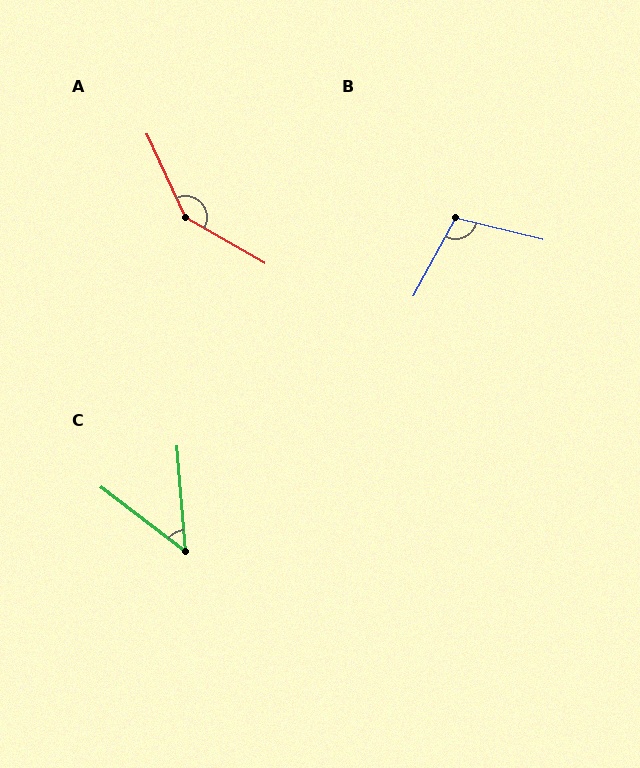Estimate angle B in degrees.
Approximately 105 degrees.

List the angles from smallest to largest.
C (48°), B (105°), A (145°).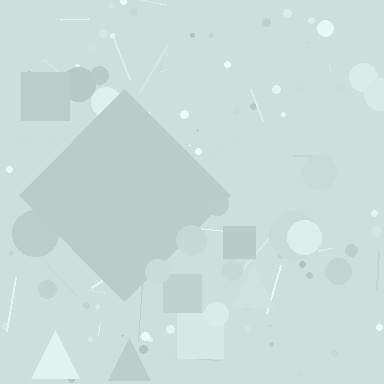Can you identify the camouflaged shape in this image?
The camouflaged shape is a diamond.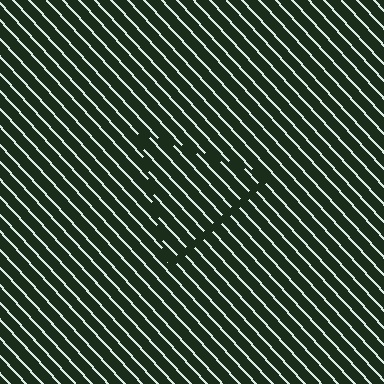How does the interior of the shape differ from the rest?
The interior of the shape contains the same grating, shifted by half a period — the contour is defined by the phase discontinuity where line-ends from the inner and outer gratings abut.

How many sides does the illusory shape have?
3 sides — the line-ends trace a triangle.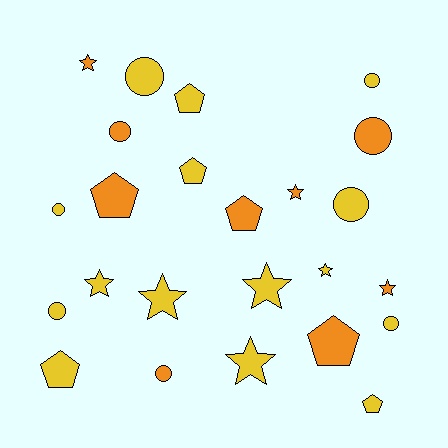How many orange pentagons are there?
There are 3 orange pentagons.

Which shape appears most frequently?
Circle, with 9 objects.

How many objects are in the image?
There are 24 objects.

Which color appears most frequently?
Yellow, with 15 objects.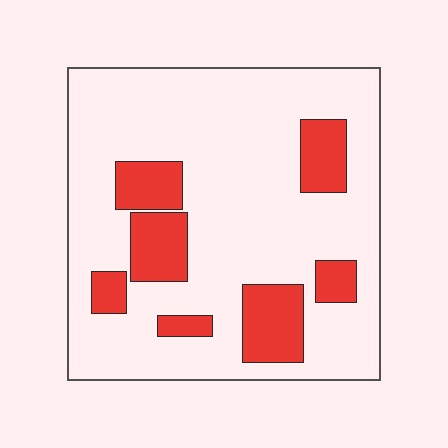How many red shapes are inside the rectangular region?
7.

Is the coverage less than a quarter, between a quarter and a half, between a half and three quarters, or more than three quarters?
Less than a quarter.